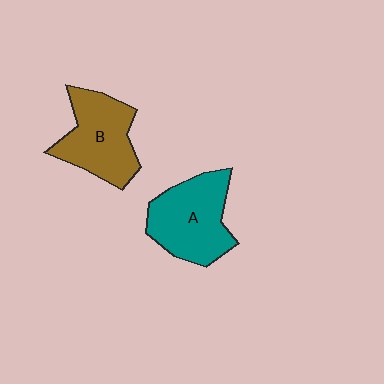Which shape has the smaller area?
Shape B (brown).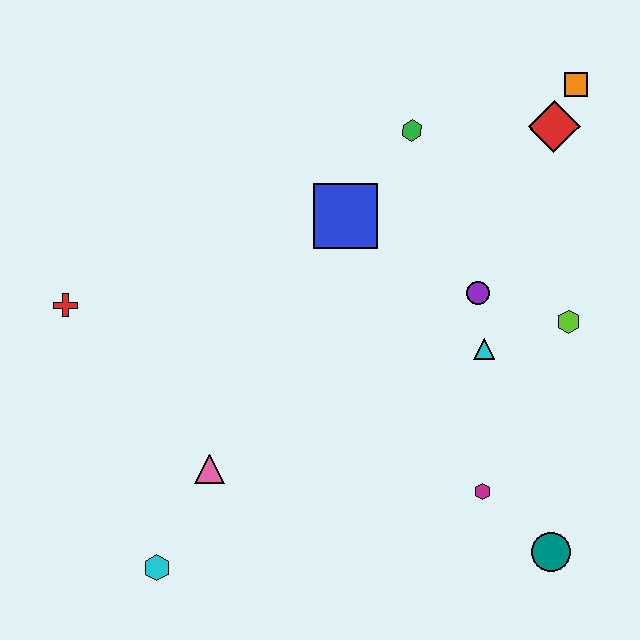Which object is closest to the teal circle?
The magenta hexagon is closest to the teal circle.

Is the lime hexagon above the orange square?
No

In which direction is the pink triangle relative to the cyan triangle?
The pink triangle is to the left of the cyan triangle.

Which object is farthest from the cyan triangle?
The red cross is farthest from the cyan triangle.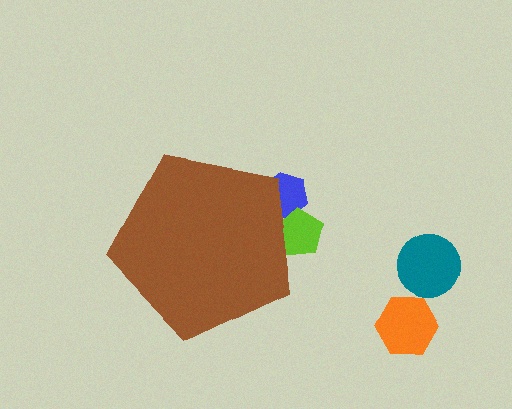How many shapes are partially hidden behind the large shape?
2 shapes are partially hidden.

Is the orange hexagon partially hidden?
No, the orange hexagon is fully visible.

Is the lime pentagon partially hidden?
Yes, the lime pentagon is partially hidden behind the brown pentagon.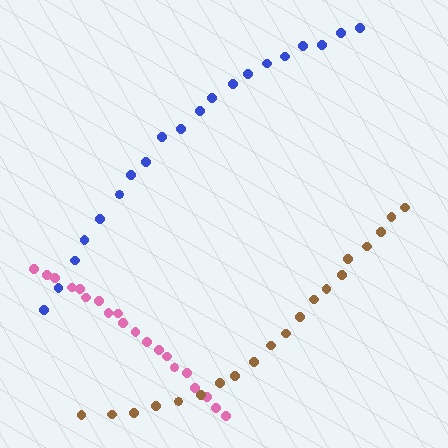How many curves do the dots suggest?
There are 3 distinct paths.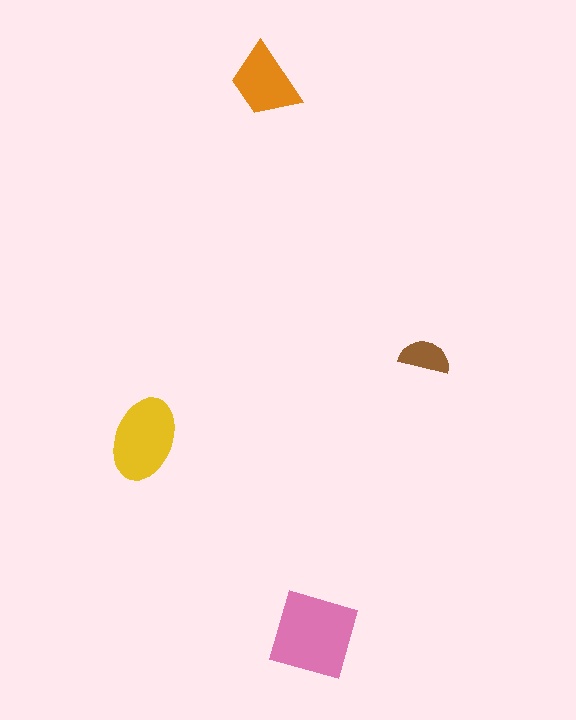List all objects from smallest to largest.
The brown semicircle, the orange trapezoid, the yellow ellipse, the pink diamond.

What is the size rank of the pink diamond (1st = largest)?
1st.